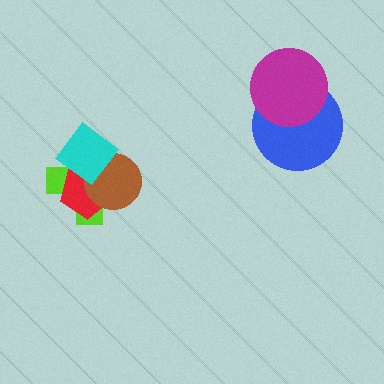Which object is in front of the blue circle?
The magenta circle is in front of the blue circle.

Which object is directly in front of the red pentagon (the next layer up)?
The brown circle is directly in front of the red pentagon.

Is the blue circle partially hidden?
Yes, it is partially covered by another shape.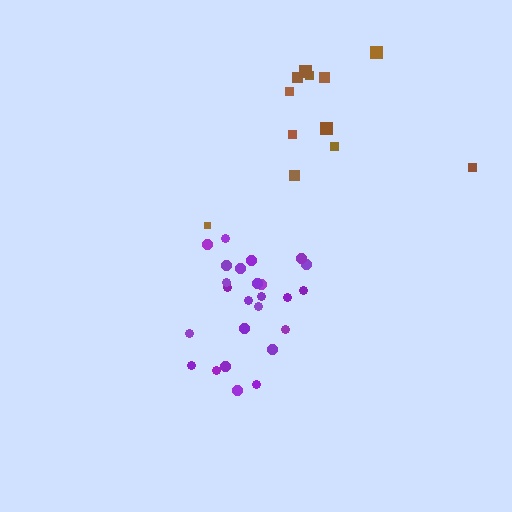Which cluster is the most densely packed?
Purple.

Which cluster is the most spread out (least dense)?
Brown.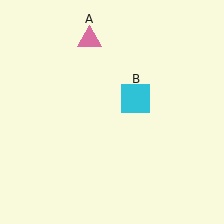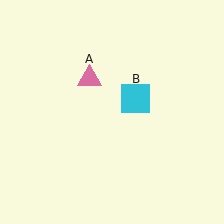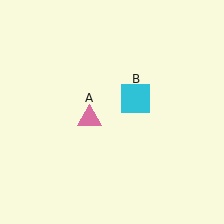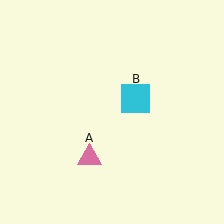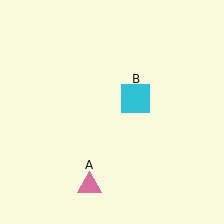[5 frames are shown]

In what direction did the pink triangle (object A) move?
The pink triangle (object A) moved down.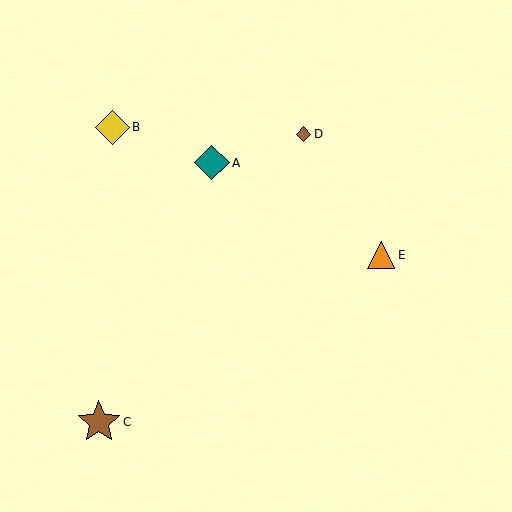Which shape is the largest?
The brown star (labeled C) is the largest.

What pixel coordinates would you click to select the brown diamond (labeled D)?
Click at (304, 134) to select the brown diamond D.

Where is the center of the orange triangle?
The center of the orange triangle is at (381, 255).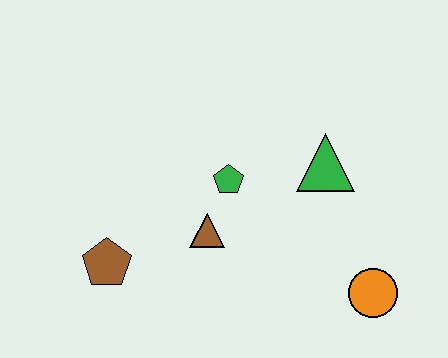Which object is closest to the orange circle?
The green triangle is closest to the orange circle.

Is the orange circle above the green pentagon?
No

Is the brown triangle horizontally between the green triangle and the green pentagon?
No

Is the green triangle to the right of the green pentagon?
Yes